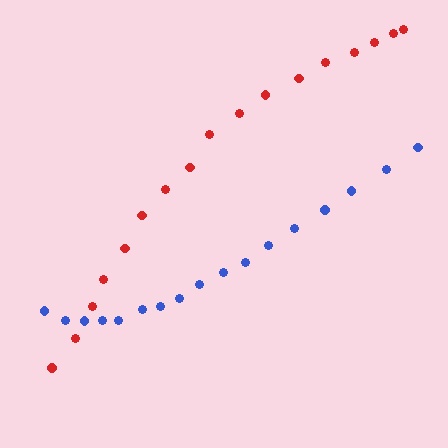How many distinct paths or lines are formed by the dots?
There are 2 distinct paths.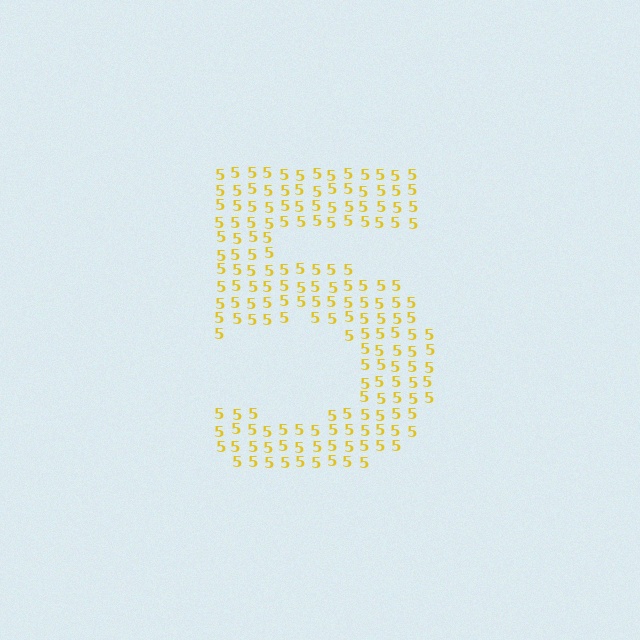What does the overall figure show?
The overall figure shows the digit 5.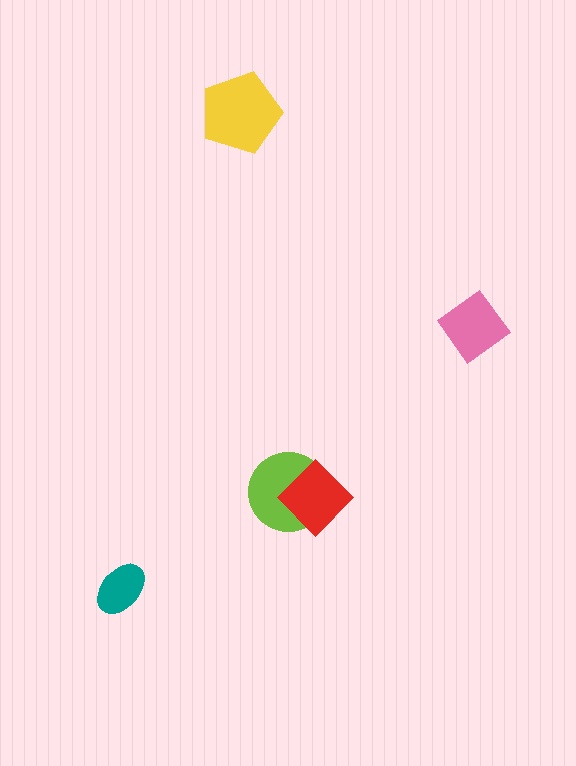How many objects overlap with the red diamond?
1 object overlaps with the red diamond.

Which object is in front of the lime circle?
The red diamond is in front of the lime circle.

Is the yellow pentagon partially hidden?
No, no other shape covers it.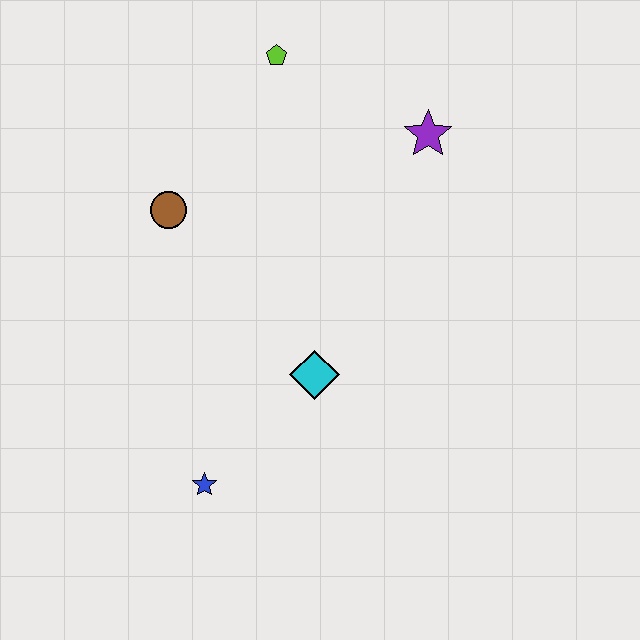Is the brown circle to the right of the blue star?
No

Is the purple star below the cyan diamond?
No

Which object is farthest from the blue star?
The lime pentagon is farthest from the blue star.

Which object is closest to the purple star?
The lime pentagon is closest to the purple star.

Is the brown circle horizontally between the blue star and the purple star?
No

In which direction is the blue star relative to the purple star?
The blue star is below the purple star.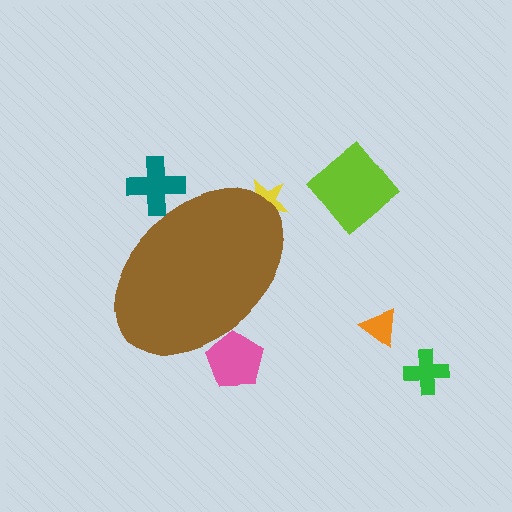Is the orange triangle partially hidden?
No, the orange triangle is fully visible.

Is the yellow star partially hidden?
Yes, the yellow star is partially hidden behind the brown ellipse.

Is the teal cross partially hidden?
Yes, the teal cross is partially hidden behind the brown ellipse.